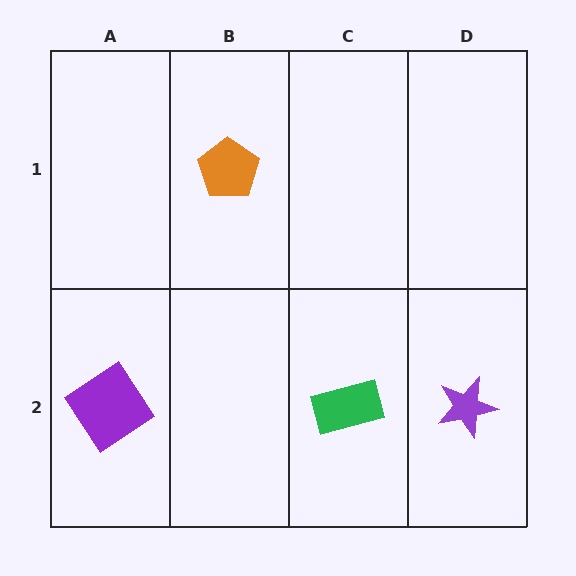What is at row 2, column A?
A purple diamond.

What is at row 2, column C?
A green rectangle.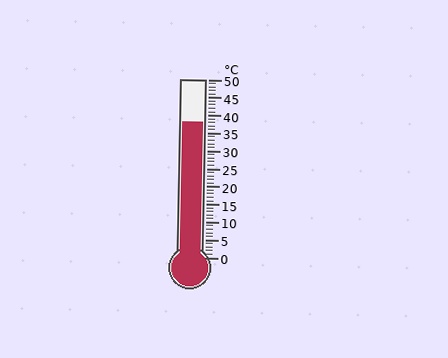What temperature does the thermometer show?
The thermometer shows approximately 38°C.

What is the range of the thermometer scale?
The thermometer scale ranges from 0°C to 50°C.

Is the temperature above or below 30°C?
The temperature is above 30°C.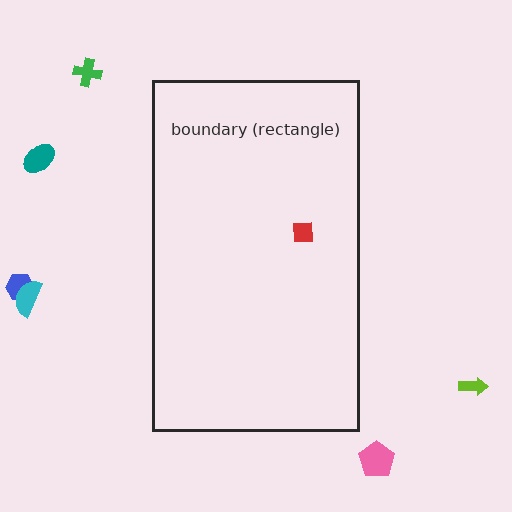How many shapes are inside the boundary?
1 inside, 6 outside.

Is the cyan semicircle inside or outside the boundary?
Outside.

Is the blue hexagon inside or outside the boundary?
Outside.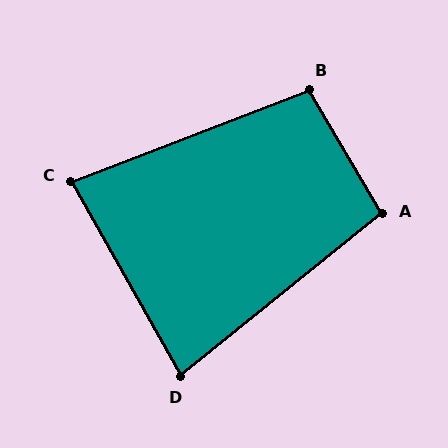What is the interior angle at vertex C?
Approximately 82 degrees (acute).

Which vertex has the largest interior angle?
B, at approximately 100 degrees.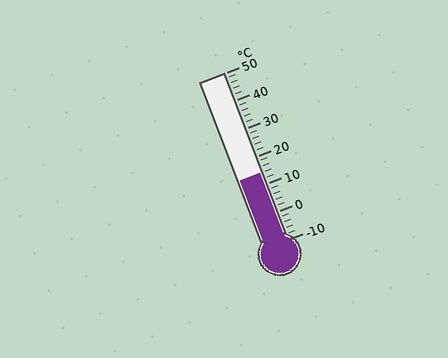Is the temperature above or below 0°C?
The temperature is above 0°C.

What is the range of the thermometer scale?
The thermometer scale ranges from -10°C to 50°C.